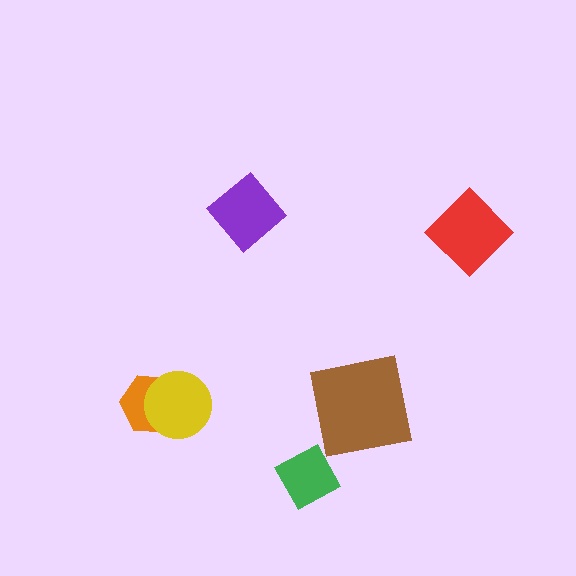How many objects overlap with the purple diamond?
0 objects overlap with the purple diamond.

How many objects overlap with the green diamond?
0 objects overlap with the green diamond.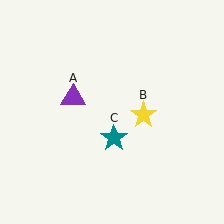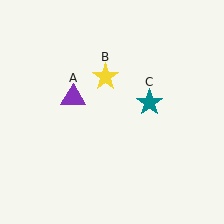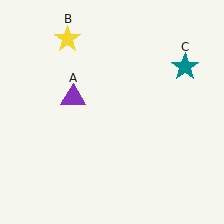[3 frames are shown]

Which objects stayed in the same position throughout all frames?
Purple triangle (object A) remained stationary.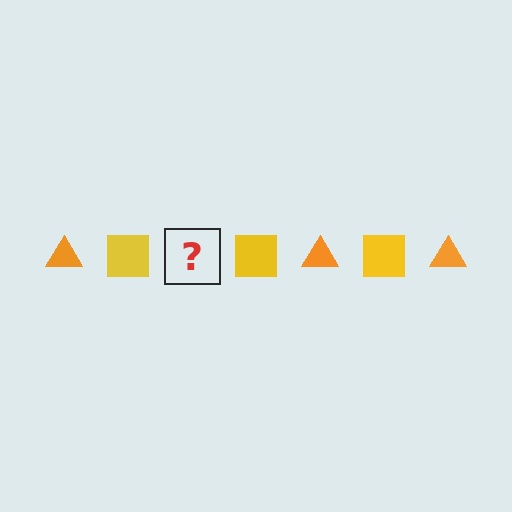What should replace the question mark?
The question mark should be replaced with an orange triangle.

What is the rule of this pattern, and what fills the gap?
The rule is that the pattern alternates between orange triangle and yellow square. The gap should be filled with an orange triangle.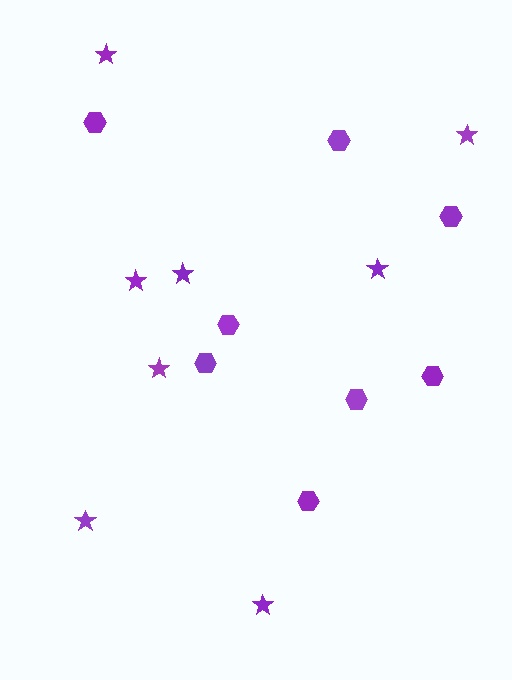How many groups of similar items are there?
There are 2 groups: one group of hexagons (8) and one group of stars (8).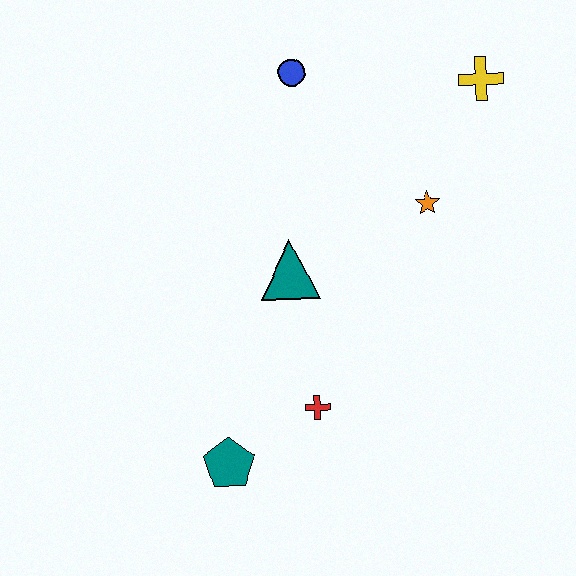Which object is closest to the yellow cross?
The orange star is closest to the yellow cross.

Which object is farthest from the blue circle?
The teal pentagon is farthest from the blue circle.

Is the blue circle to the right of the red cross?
No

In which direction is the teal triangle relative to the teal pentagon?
The teal triangle is above the teal pentagon.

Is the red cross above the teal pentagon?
Yes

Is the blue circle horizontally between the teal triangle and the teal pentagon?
No